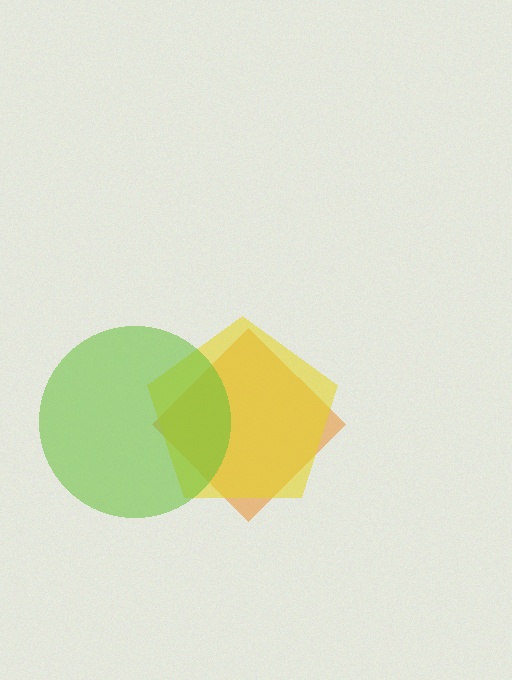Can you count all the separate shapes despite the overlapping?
Yes, there are 3 separate shapes.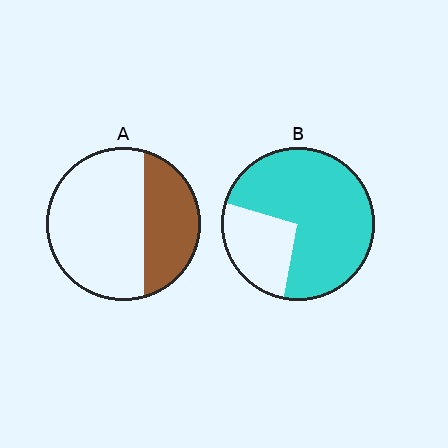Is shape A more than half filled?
No.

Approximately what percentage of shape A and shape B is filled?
A is approximately 35% and B is approximately 75%.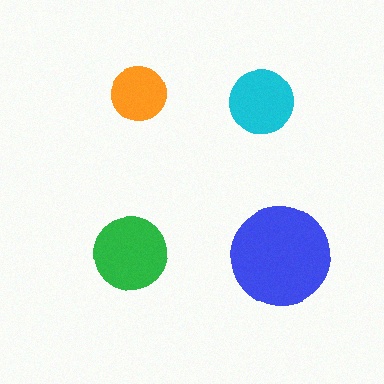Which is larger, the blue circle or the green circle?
The blue one.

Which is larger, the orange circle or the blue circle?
The blue one.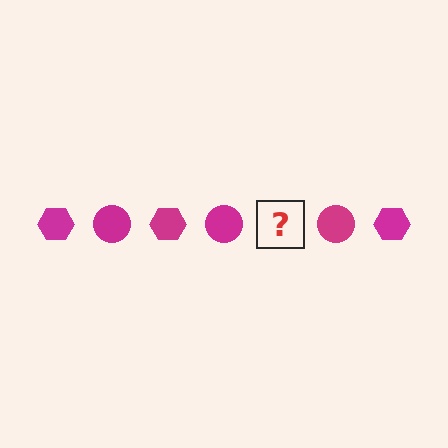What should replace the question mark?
The question mark should be replaced with a magenta hexagon.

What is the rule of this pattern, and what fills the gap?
The rule is that the pattern cycles through hexagon, circle shapes in magenta. The gap should be filled with a magenta hexagon.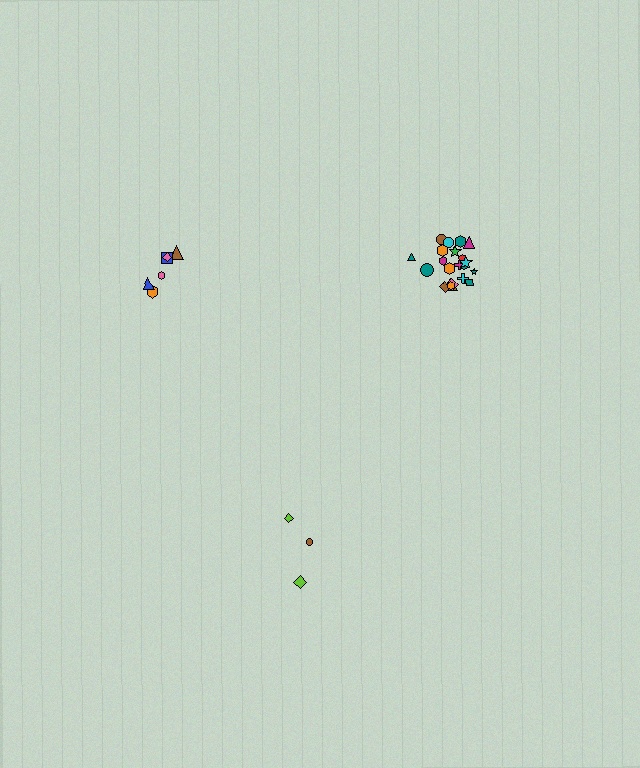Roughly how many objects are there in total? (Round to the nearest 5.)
Roughly 30 objects in total.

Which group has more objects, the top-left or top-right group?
The top-right group.